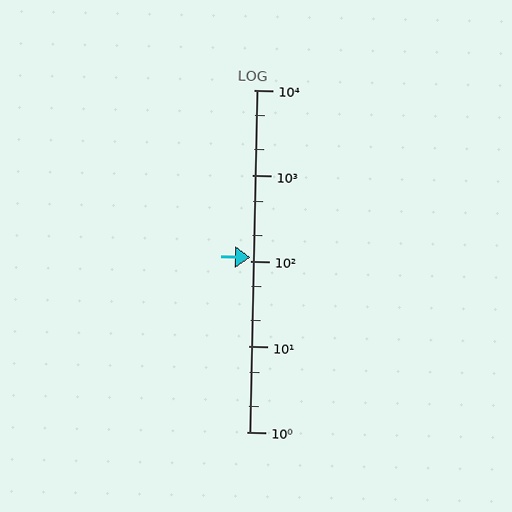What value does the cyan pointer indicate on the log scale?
The pointer indicates approximately 110.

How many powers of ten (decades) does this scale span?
The scale spans 4 decades, from 1 to 10000.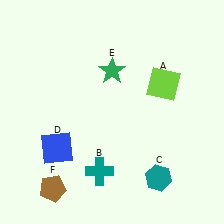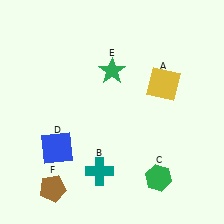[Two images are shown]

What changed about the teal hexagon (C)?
In Image 1, C is teal. In Image 2, it changed to green.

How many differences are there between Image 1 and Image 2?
There are 2 differences between the two images.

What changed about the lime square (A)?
In Image 1, A is lime. In Image 2, it changed to yellow.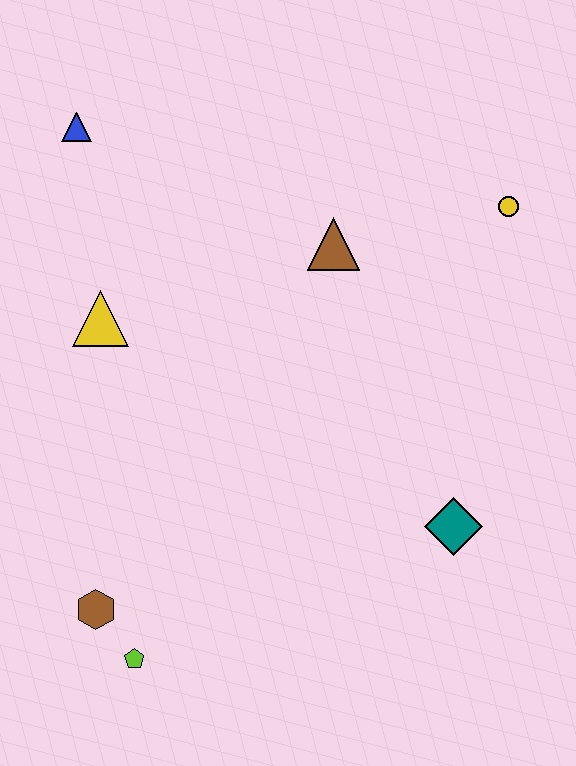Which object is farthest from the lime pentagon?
The yellow circle is farthest from the lime pentagon.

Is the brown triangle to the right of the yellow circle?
No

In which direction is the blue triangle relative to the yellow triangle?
The blue triangle is above the yellow triangle.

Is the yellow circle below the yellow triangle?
No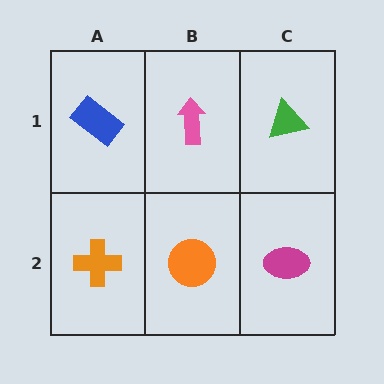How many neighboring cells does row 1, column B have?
3.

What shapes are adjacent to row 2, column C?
A green triangle (row 1, column C), an orange circle (row 2, column B).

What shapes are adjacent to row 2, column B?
A pink arrow (row 1, column B), an orange cross (row 2, column A), a magenta ellipse (row 2, column C).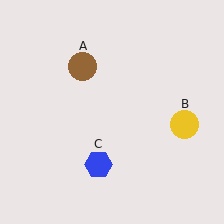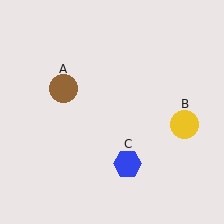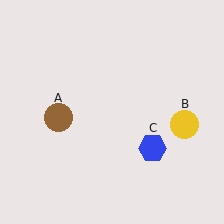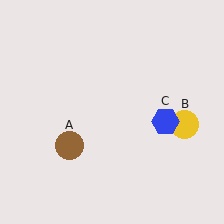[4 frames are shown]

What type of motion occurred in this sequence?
The brown circle (object A), blue hexagon (object C) rotated counterclockwise around the center of the scene.